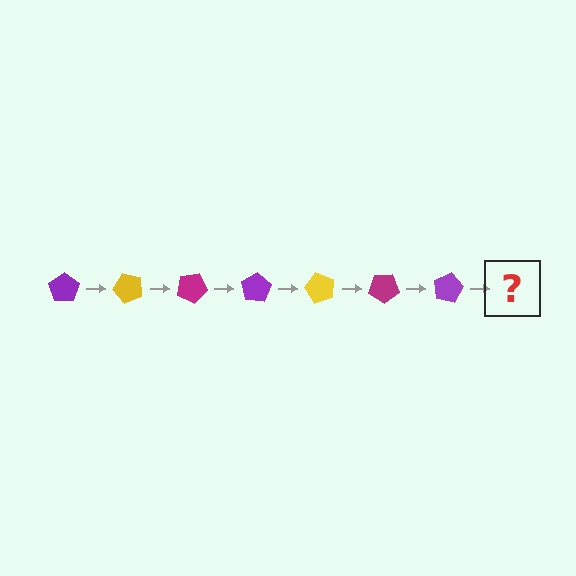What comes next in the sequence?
The next element should be a yellow pentagon, rotated 350 degrees from the start.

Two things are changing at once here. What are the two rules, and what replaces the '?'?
The two rules are that it rotates 50 degrees each step and the color cycles through purple, yellow, and magenta. The '?' should be a yellow pentagon, rotated 350 degrees from the start.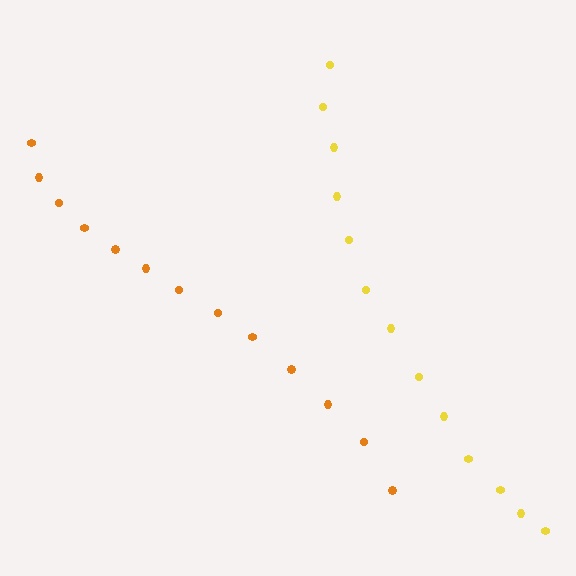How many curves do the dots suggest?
There are 2 distinct paths.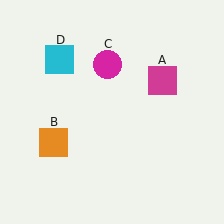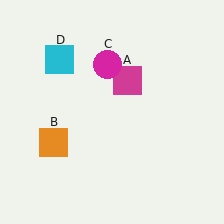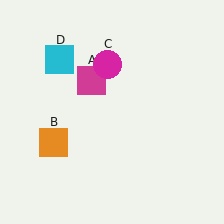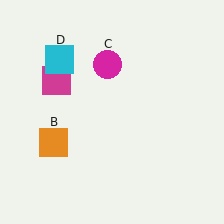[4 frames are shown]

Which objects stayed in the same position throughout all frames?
Orange square (object B) and magenta circle (object C) and cyan square (object D) remained stationary.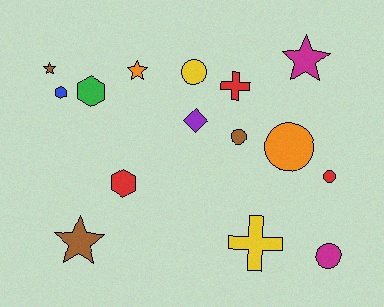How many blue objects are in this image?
There is 1 blue object.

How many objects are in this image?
There are 15 objects.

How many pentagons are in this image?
There are no pentagons.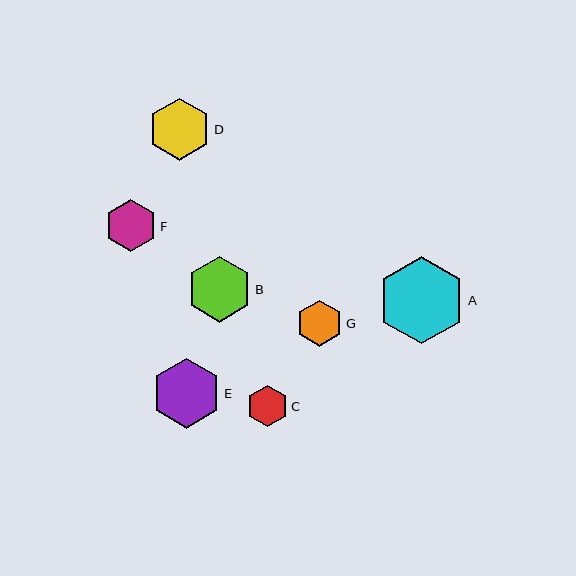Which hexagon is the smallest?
Hexagon C is the smallest with a size of approximately 41 pixels.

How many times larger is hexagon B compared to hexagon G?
Hexagon B is approximately 1.4 times the size of hexagon G.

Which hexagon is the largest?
Hexagon A is the largest with a size of approximately 87 pixels.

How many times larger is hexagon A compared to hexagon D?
Hexagon A is approximately 1.4 times the size of hexagon D.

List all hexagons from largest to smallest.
From largest to smallest: A, E, B, D, F, G, C.